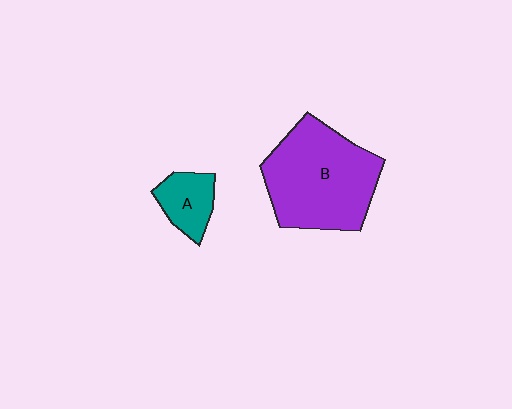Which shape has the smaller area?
Shape A (teal).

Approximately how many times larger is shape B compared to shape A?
Approximately 3.3 times.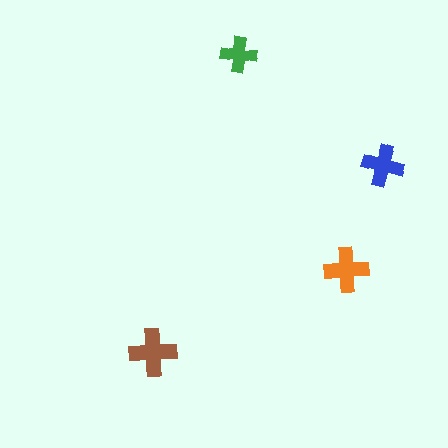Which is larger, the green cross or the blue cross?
The blue one.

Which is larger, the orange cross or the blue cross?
The orange one.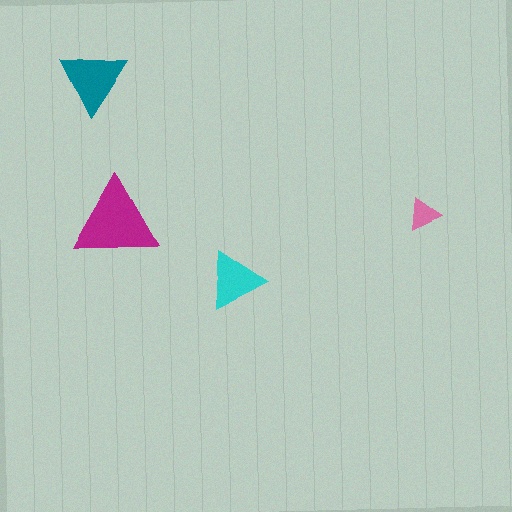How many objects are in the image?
There are 4 objects in the image.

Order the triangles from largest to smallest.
the magenta one, the teal one, the cyan one, the pink one.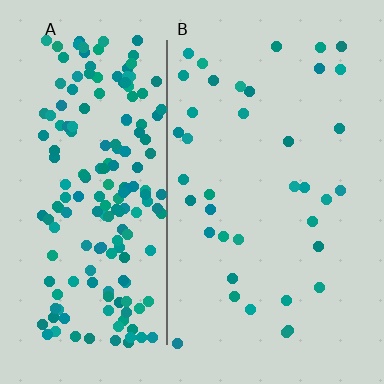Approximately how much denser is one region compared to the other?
Approximately 5.1× — region A over region B.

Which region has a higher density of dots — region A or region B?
A (the left).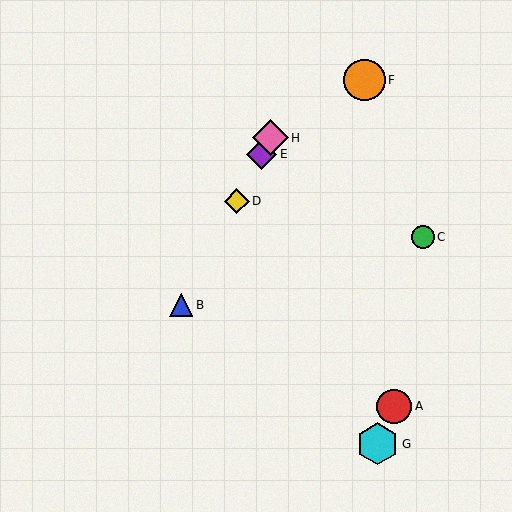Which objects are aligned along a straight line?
Objects B, D, E, H are aligned along a straight line.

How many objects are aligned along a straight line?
4 objects (B, D, E, H) are aligned along a straight line.